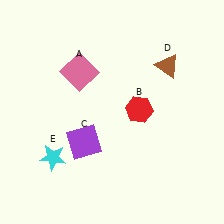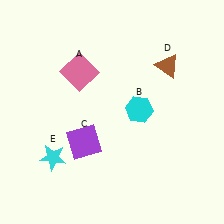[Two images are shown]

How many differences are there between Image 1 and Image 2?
There is 1 difference between the two images.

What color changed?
The hexagon (B) changed from red in Image 1 to cyan in Image 2.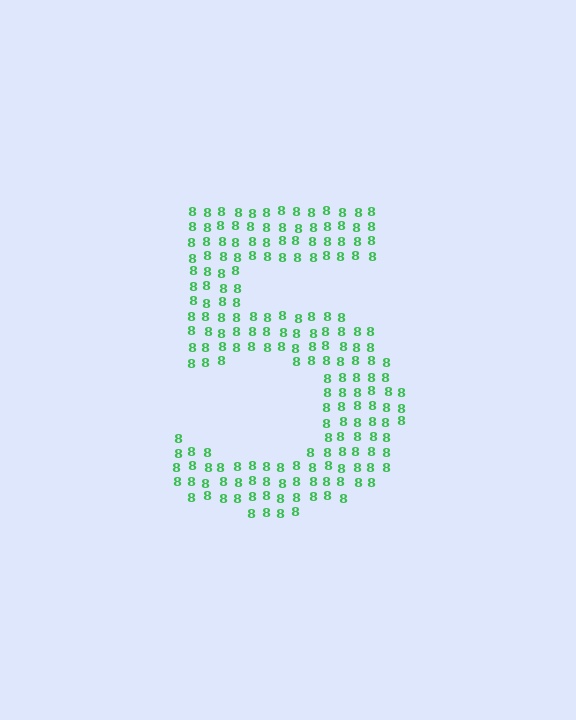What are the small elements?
The small elements are digit 8's.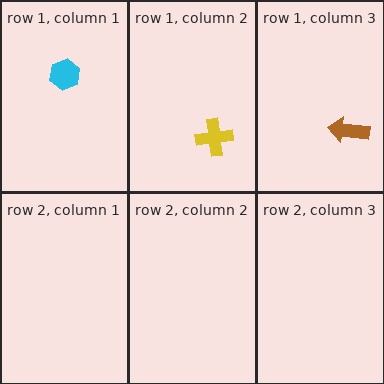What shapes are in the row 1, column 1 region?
The cyan hexagon.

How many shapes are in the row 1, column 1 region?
1.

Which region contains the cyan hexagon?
The row 1, column 1 region.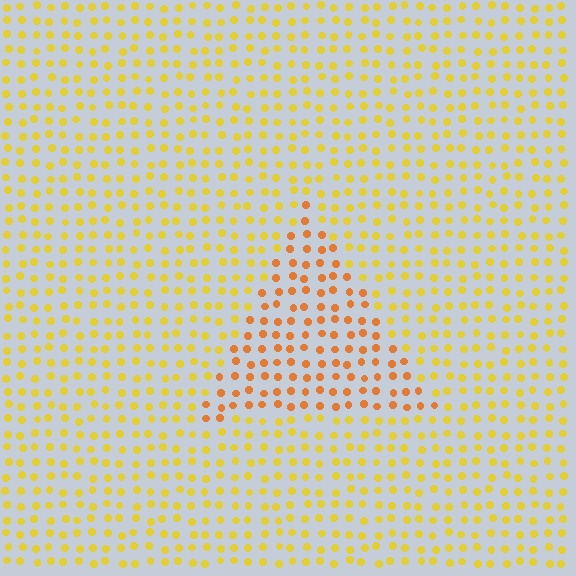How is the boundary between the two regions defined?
The boundary is defined purely by a slight shift in hue (about 29 degrees). Spacing, size, and orientation are identical on both sides.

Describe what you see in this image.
The image is filled with small yellow elements in a uniform arrangement. A triangle-shaped region is visible where the elements are tinted to a slightly different hue, forming a subtle color boundary.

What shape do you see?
I see a triangle.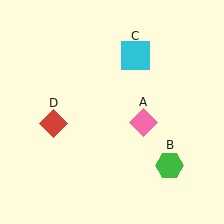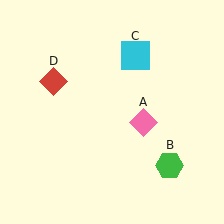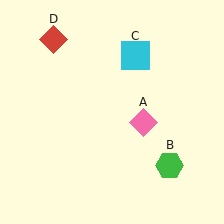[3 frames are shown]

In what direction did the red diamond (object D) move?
The red diamond (object D) moved up.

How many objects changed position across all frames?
1 object changed position: red diamond (object D).